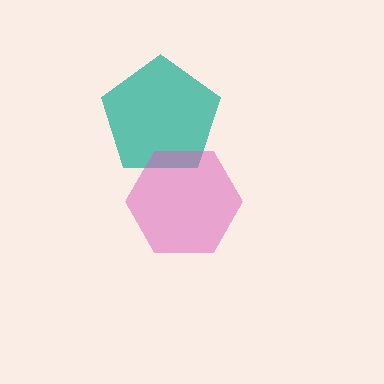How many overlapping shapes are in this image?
There are 2 overlapping shapes in the image.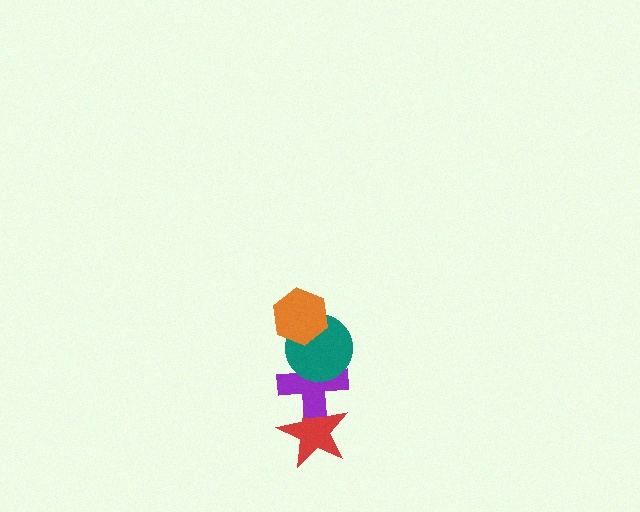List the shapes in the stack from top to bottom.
From top to bottom: the orange hexagon, the teal circle, the purple cross, the red star.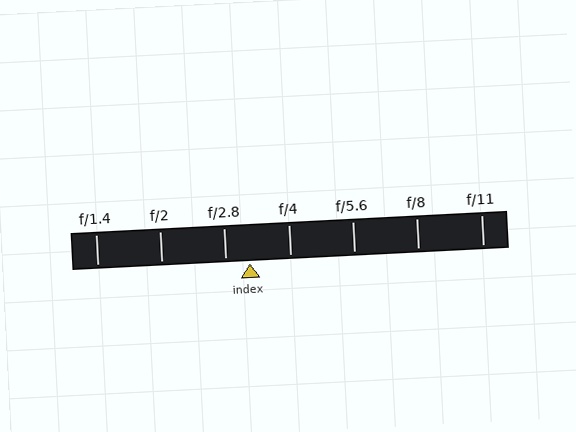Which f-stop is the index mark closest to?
The index mark is closest to f/2.8.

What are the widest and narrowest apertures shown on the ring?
The widest aperture shown is f/1.4 and the narrowest is f/11.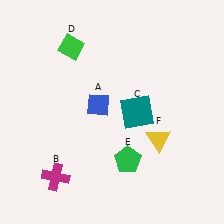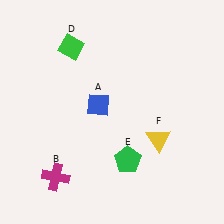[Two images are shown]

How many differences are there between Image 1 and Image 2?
There is 1 difference between the two images.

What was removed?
The teal square (C) was removed in Image 2.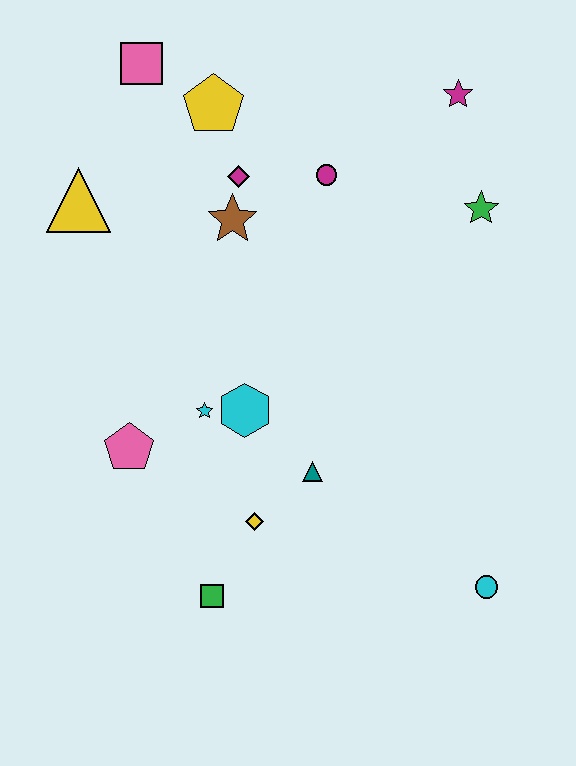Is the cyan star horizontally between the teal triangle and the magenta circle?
No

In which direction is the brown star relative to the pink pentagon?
The brown star is above the pink pentagon.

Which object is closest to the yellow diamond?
The teal triangle is closest to the yellow diamond.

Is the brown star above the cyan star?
Yes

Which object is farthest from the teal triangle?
The pink square is farthest from the teal triangle.